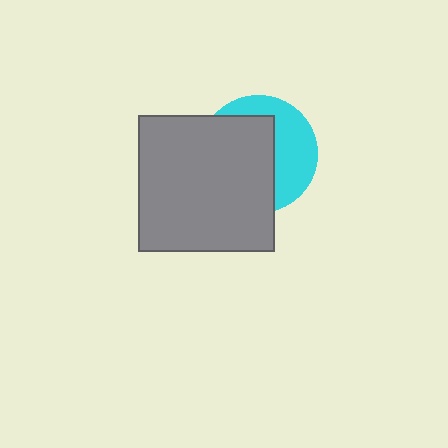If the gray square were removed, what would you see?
You would see the complete cyan circle.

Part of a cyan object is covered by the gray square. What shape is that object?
It is a circle.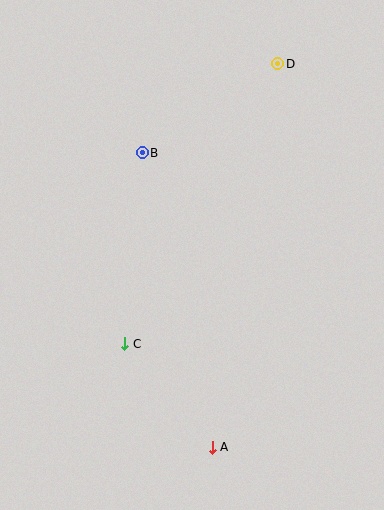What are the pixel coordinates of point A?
Point A is at (212, 447).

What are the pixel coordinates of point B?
Point B is at (142, 153).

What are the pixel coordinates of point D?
Point D is at (278, 64).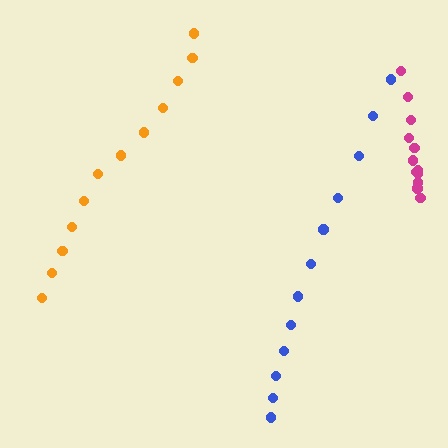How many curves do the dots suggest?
There are 3 distinct paths.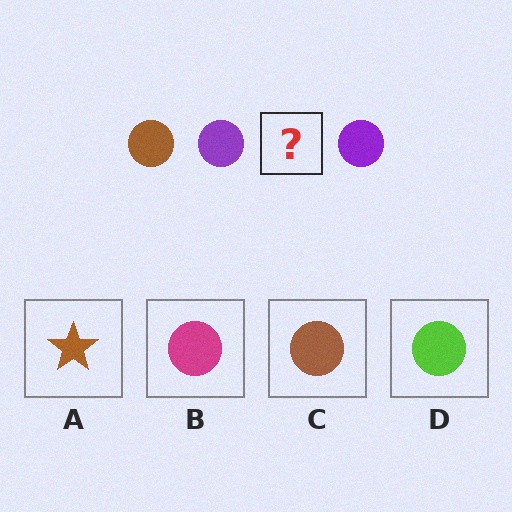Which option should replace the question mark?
Option C.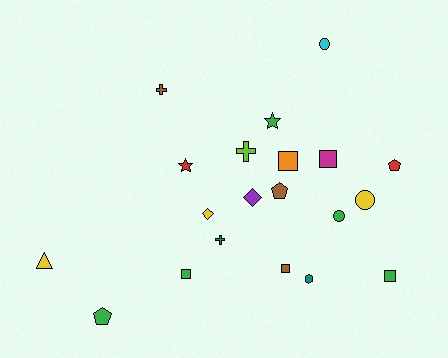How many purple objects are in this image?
There is 1 purple object.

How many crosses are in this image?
There are 3 crosses.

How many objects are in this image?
There are 20 objects.